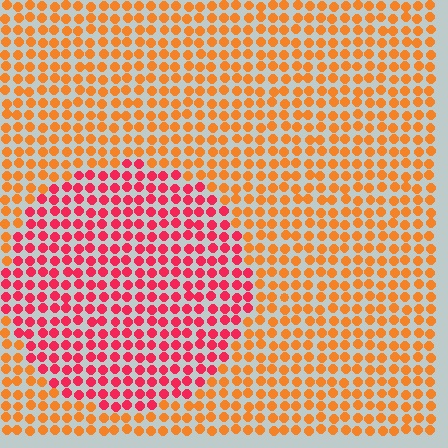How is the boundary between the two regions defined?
The boundary is defined purely by a slight shift in hue (about 41 degrees). Spacing, size, and orientation are identical on both sides.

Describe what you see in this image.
The image is filled with small orange elements in a uniform arrangement. A circle-shaped region is visible where the elements are tinted to a slightly different hue, forming a subtle color boundary.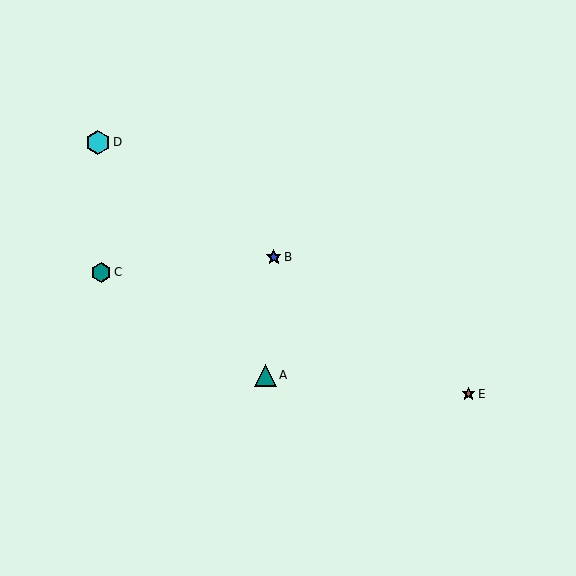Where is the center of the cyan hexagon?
The center of the cyan hexagon is at (98, 142).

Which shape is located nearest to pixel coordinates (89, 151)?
The cyan hexagon (labeled D) at (98, 142) is nearest to that location.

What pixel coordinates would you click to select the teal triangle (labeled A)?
Click at (265, 375) to select the teal triangle A.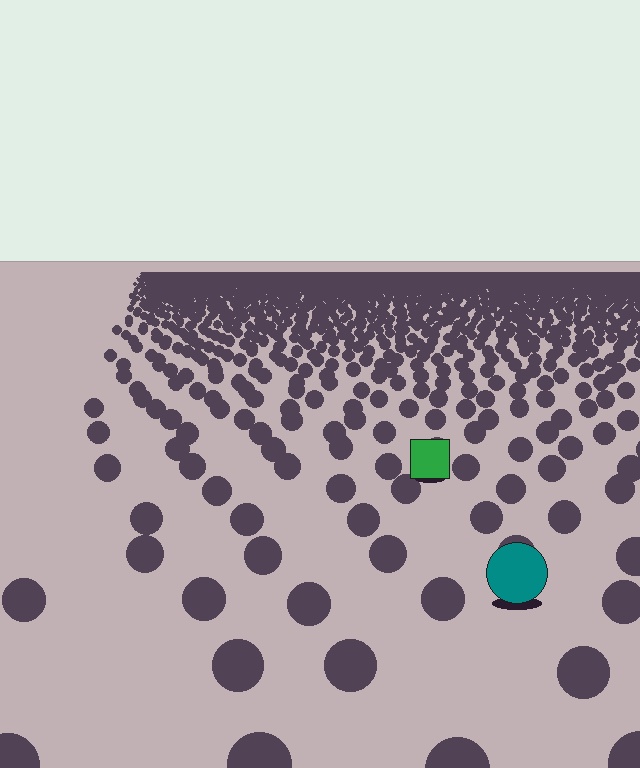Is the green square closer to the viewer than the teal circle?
No. The teal circle is closer — you can tell from the texture gradient: the ground texture is coarser near it.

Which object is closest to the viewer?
The teal circle is closest. The texture marks near it are larger and more spread out.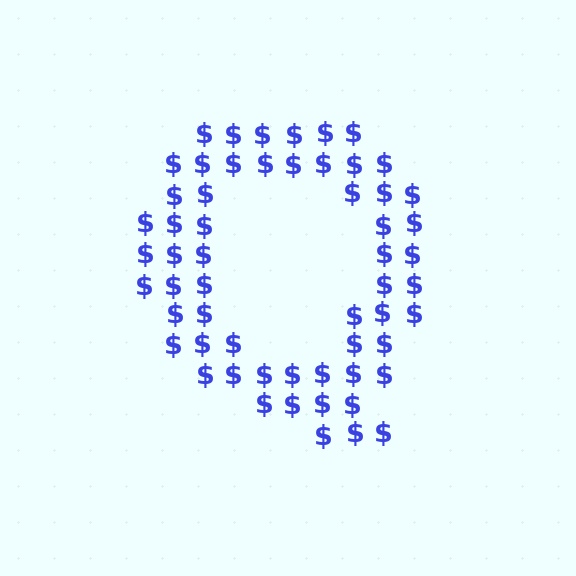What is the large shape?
The large shape is the letter Q.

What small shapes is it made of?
It is made of small dollar signs.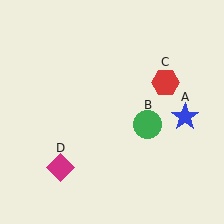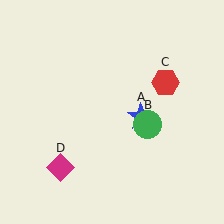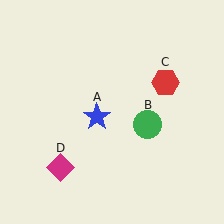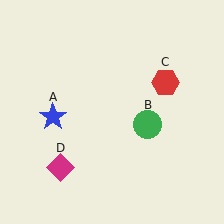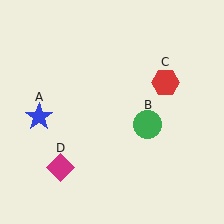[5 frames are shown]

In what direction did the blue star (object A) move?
The blue star (object A) moved left.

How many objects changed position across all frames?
1 object changed position: blue star (object A).